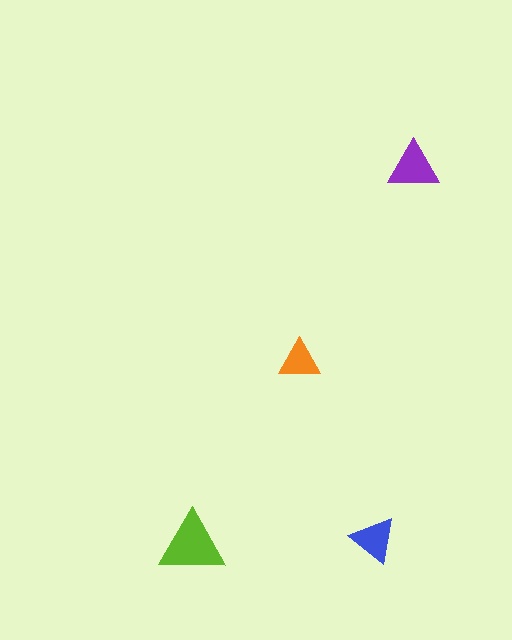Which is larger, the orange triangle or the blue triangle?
The blue one.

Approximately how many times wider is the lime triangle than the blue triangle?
About 1.5 times wider.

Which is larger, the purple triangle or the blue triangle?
The purple one.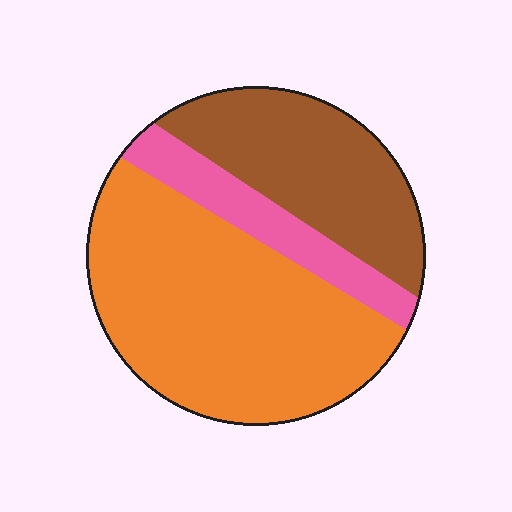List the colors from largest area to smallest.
From largest to smallest: orange, brown, pink.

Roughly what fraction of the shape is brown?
Brown takes up about one third (1/3) of the shape.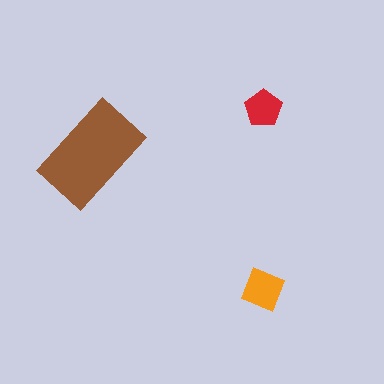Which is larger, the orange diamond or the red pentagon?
The orange diamond.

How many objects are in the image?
There are 3 objects in the image.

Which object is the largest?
The brown rectangle.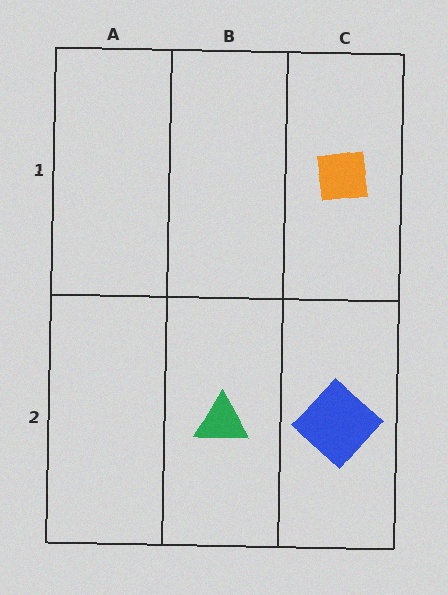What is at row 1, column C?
An orange square.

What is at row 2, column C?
A blue diamond.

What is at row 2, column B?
A green triangle.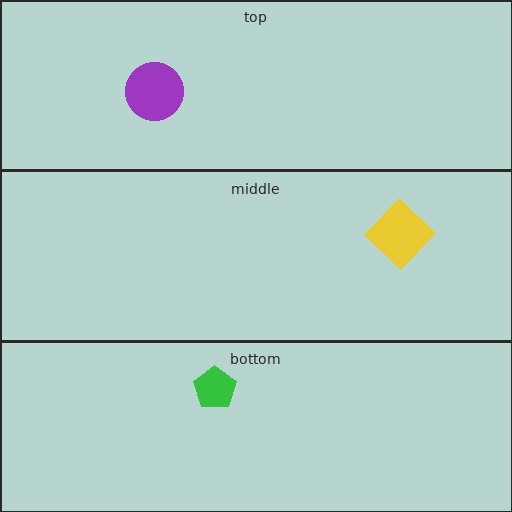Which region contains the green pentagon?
The bottom region.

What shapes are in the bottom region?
The green pentagon.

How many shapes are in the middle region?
1.